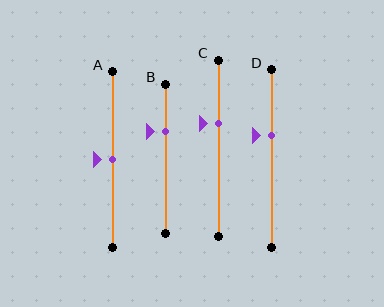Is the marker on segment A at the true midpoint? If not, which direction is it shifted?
Yes, the marker on segment A is at the true midpoint.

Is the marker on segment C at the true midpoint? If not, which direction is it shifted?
No, the marker on segment C is shifted upward by about 14% of the segment length.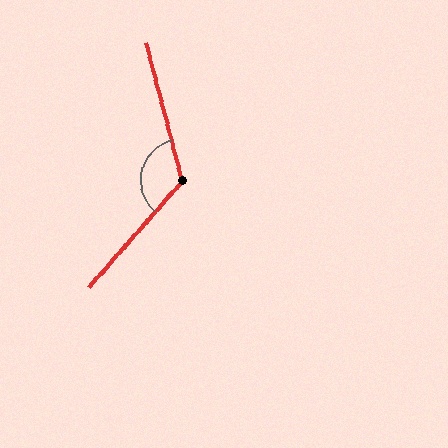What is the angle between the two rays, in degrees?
Approximately 124 degrees.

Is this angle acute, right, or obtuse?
It is obtuse.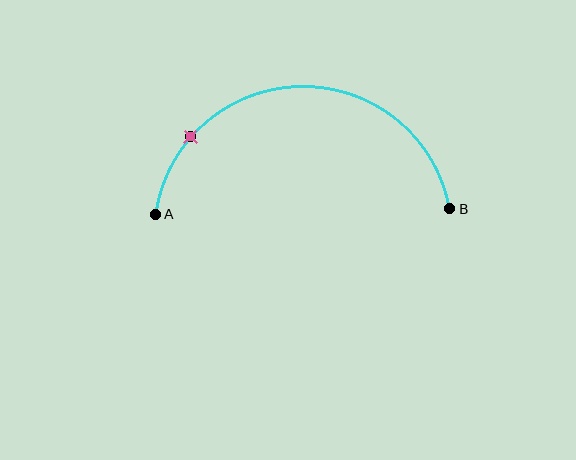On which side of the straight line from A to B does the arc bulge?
The arc bulges above the straight line connecting A and B.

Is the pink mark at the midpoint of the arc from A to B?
No. The pink mark lies on the arc but is closer to endpoint A. The arc midpoint would be at the point on the curve equidistant along the arc from both A and B.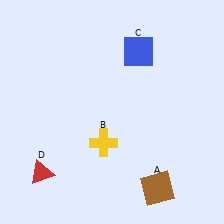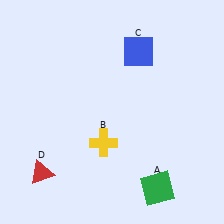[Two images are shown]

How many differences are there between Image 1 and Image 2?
There is 1 difference between the two images.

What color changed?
The square (A) changed from brown in Image 1 to green in Image 2.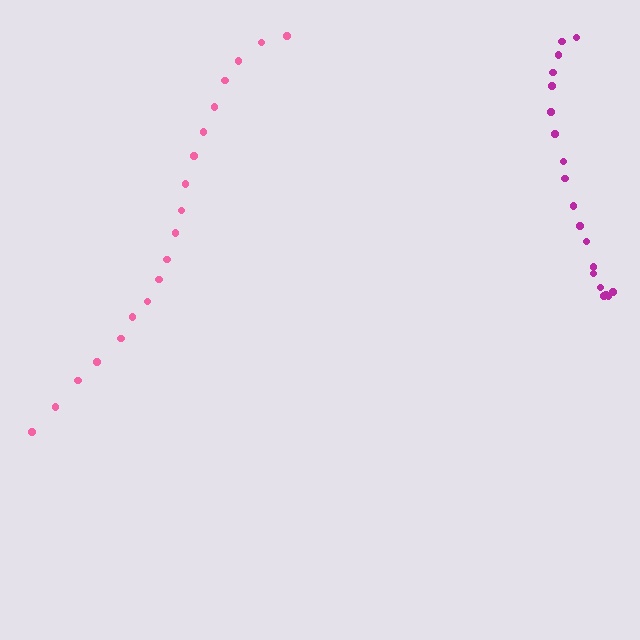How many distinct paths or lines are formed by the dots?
There are 2 distinct paths.